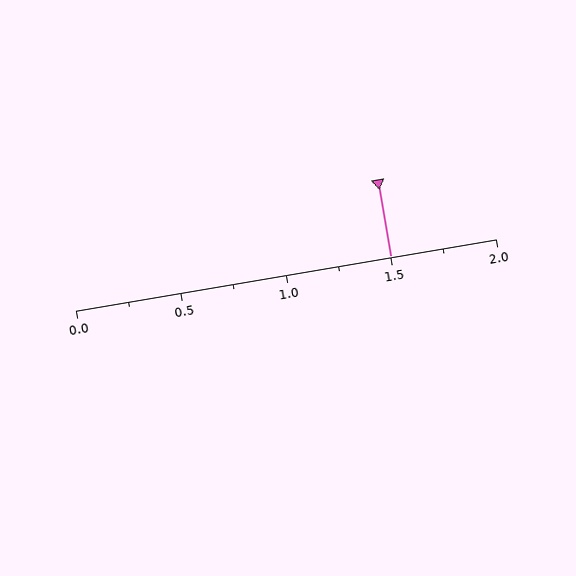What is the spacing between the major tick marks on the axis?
The major ticks are spaced 0.5 apart.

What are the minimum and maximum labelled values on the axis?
The axis runs from 0.0 to 2.0.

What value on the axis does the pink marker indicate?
The marker indicates approximately 1.5.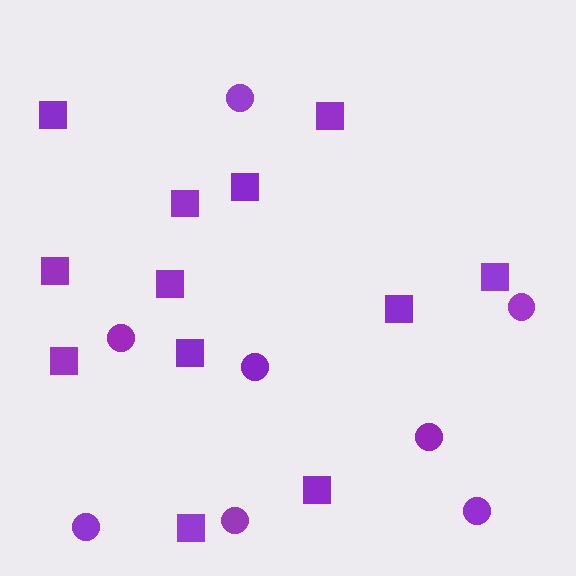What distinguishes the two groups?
There are 2 groups: one group of squares (12) and one group of circles (8).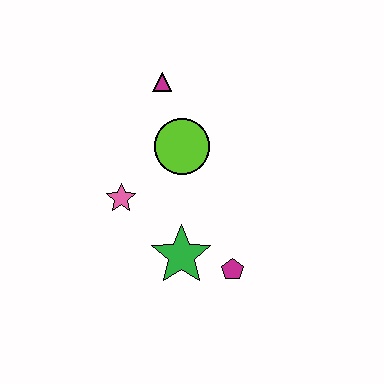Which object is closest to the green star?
The magenta pentagon is closest to the green star.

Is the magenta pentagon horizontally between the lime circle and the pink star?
No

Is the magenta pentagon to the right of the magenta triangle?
Yes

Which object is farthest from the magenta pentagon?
The magenta triangle is farthest from the magenta pentagon.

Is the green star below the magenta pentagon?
No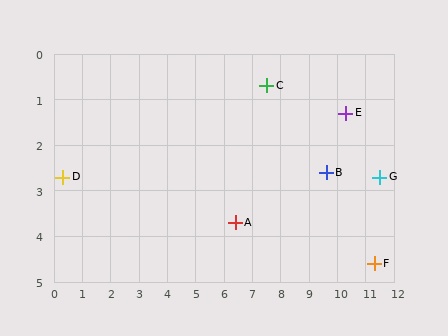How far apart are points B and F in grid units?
Points B and F are about 2.6 grid units apart.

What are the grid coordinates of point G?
Point G is at approximately (11.5, 2.7).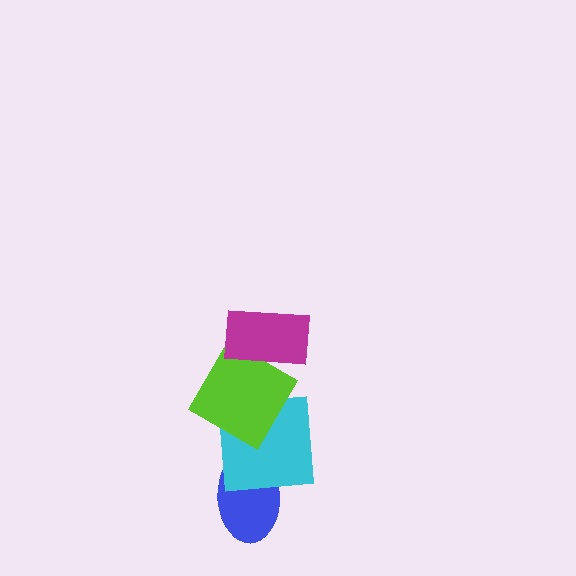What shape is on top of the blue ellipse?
The cyan square is on top of the blue ellipse.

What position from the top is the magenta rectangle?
The magenta rectangle is 1st from the top.